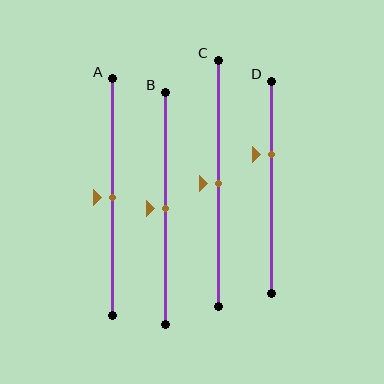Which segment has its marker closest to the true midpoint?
Segment A has its marker closest to the true midpoint.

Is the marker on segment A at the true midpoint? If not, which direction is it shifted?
Yes, the marker on segment A is at the true midpoint.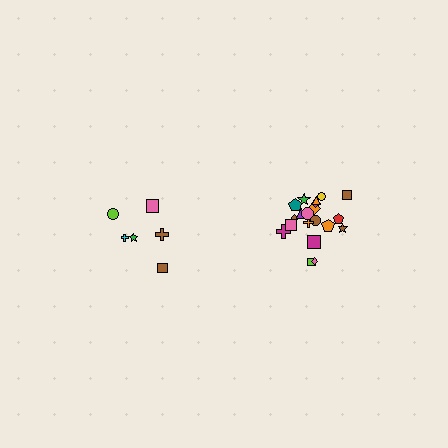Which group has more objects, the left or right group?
The right group.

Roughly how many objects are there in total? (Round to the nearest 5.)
Roughly 30 objects in total.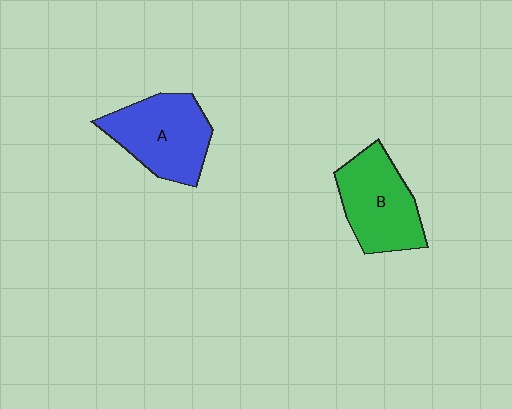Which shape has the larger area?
Shape A (blue).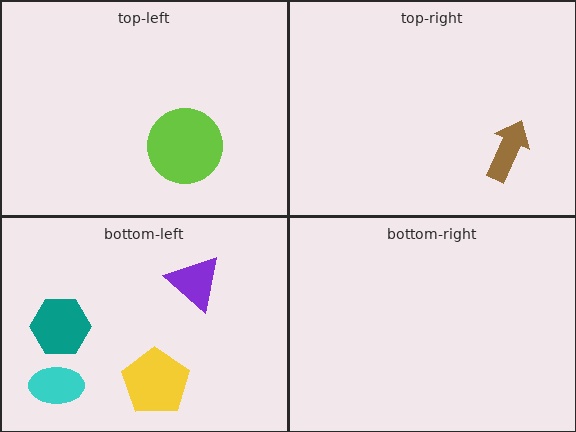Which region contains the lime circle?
The top-left region.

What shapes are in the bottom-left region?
The purple triangle, the teal hexagon, the cyan ellipse, the yellow pentagon.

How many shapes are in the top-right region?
1.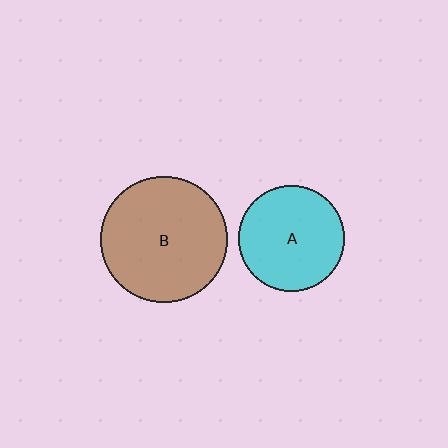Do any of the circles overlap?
No, none of the circles overlap.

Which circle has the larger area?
Circle B (brown).